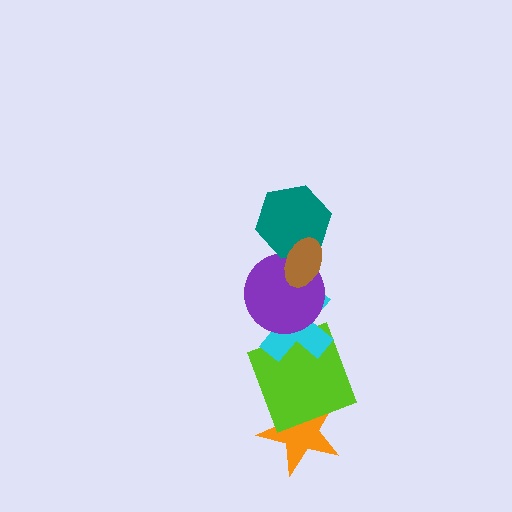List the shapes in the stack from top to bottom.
From top to bottom: the brown ellipse, the teal hexagon, the purple circle, the cyan cross, the lime square, the orange star.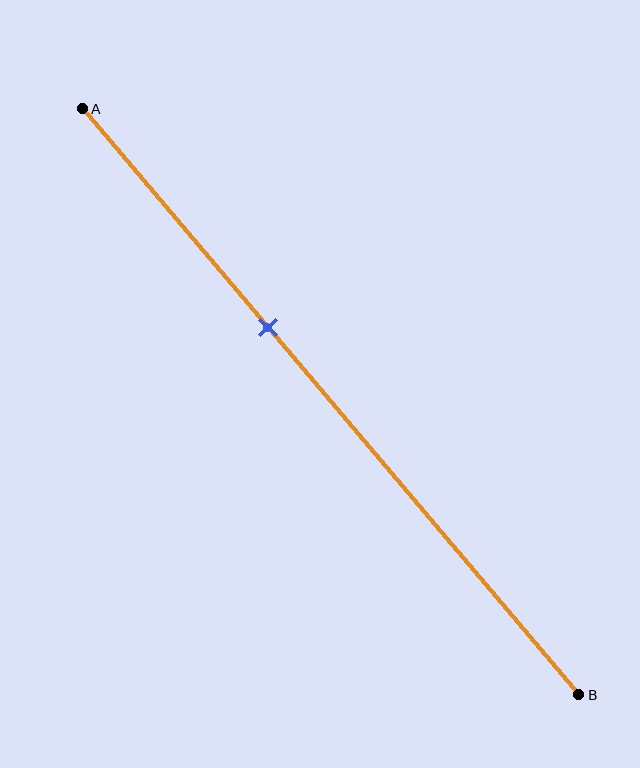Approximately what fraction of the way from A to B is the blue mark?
The blue mark is approximately 35% of the way from A to B.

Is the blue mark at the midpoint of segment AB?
No, the mark is at about 35% from A, not at the 50% midpoint.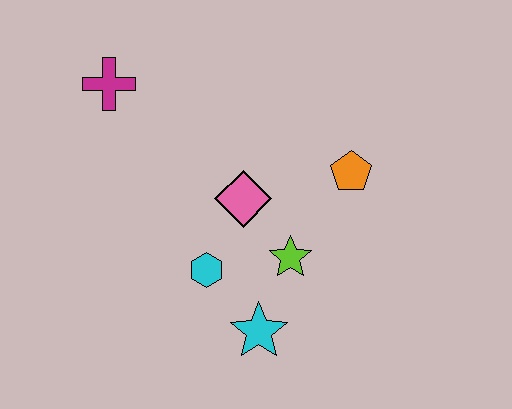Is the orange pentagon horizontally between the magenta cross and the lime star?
No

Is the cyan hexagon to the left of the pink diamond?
Yes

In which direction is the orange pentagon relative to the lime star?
The orange pentagon is above the lime star.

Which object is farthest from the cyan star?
The magenta cross is farthest from the cyan star.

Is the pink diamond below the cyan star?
No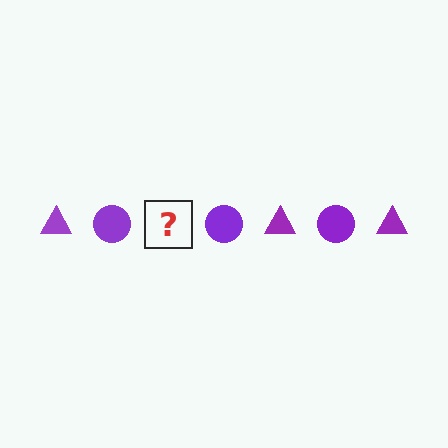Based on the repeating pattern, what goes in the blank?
The blank should be a purple triangle.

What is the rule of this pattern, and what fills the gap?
The rule is that the pattern cycles through triangle, circle shapes in purple. The gap should be filled with a purple triangle.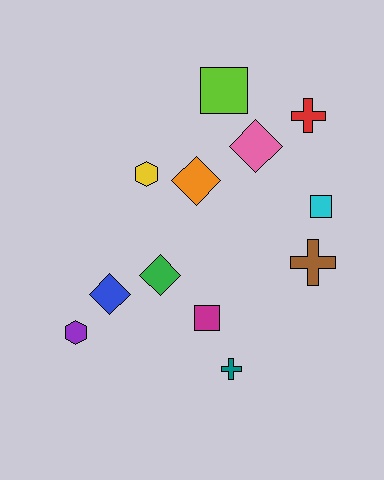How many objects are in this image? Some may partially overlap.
There are 12 objects.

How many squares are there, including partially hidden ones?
There are 3 squares.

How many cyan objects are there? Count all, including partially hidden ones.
There is 1 cyan object.